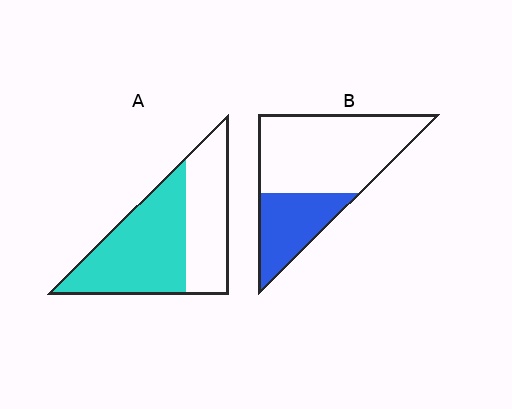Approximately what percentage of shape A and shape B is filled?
A is approximately 60% and B is approximately 30%.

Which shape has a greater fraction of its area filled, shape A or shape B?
Shape A.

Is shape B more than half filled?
No.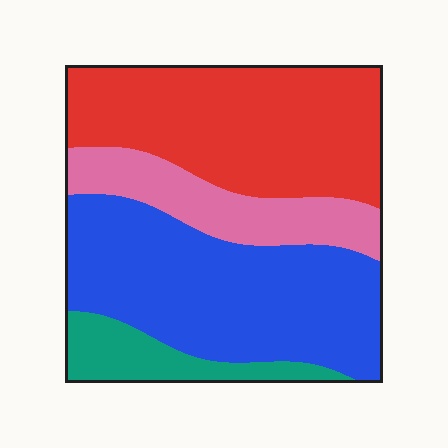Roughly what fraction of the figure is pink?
Pink takes up about one sixth (1/6) of the figure.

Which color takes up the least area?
Teal, at roughly 10%.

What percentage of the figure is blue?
Blue covers about 40% of the figure.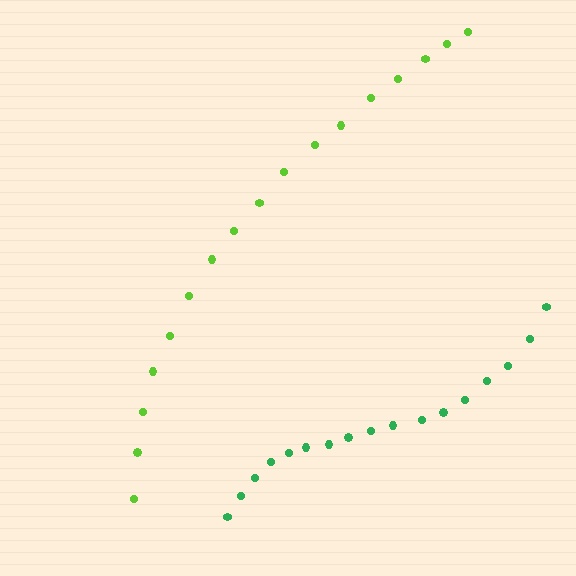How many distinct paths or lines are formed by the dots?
There are 2 distinct paths.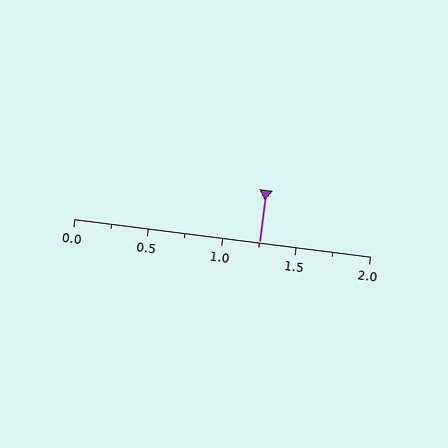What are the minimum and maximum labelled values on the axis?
The axis runs from 0.0 to 2.0.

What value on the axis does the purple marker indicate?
The marker indicates approximately 1.25.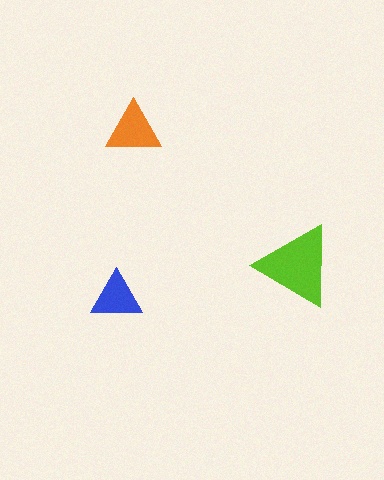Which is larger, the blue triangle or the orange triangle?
The orange one.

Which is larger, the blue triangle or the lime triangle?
The lime one.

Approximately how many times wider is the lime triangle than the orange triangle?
About 1.5 times wider.